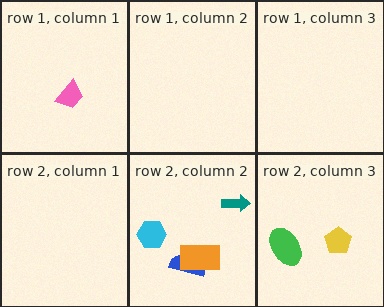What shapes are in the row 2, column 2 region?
The blue semicircle, the teal arrow, the orange rectangle, the cyan hexagon.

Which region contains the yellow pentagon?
The row 2, column 3 region.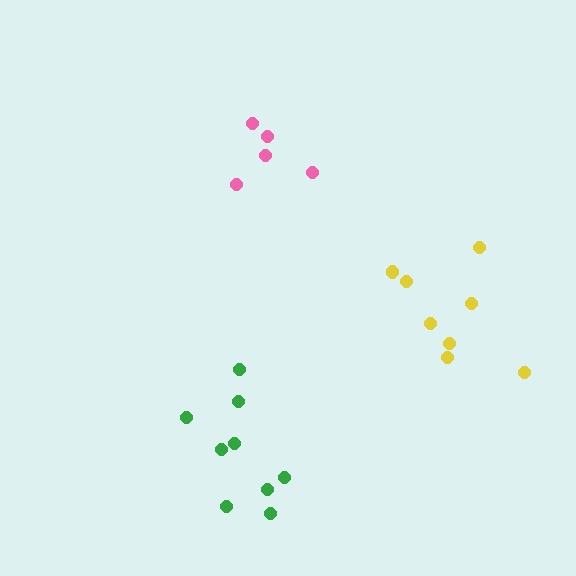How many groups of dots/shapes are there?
There are 3 groups.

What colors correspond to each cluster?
The clusters are colored: pink, green, yellow.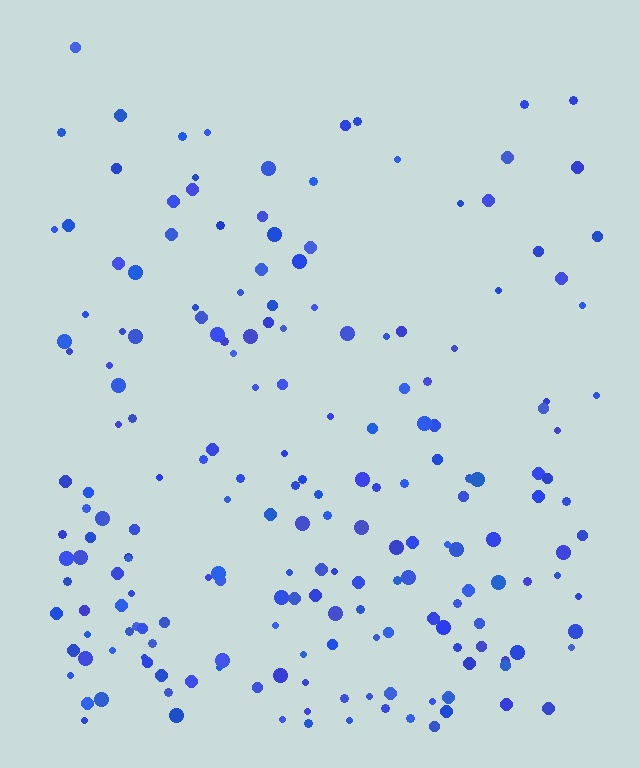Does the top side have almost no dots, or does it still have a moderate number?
Still a moderate number, just noticeably fewer than the bottom.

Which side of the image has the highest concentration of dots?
The bottom.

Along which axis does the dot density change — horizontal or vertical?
Vertical.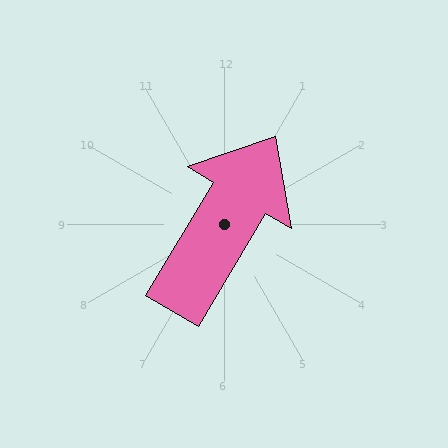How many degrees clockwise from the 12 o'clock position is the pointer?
Approximately 31 degrees.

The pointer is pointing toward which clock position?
Roughly 1 o'clock.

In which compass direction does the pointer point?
Northeast.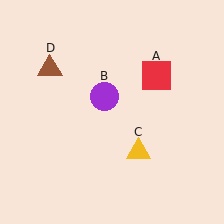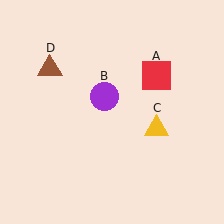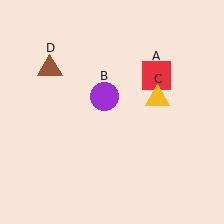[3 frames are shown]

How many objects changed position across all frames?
1 object changed position: yellow triangle (object C).